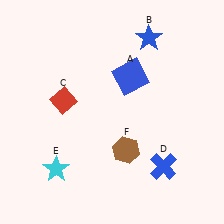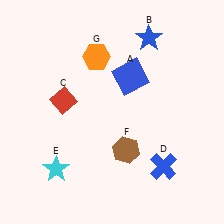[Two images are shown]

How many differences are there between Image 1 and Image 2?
There is 1 difference between the two images.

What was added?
An orange hexagon (G) was added in Image 2.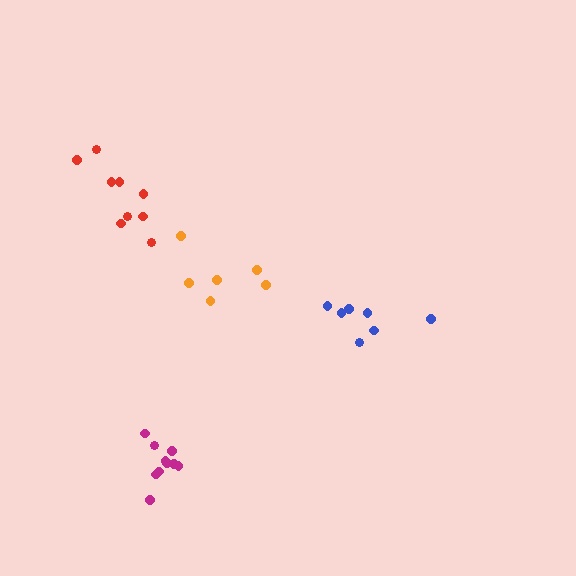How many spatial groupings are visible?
There are 4 spatial groupings.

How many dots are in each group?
Group 1: 6 dots, Group 2: 9 dots, Group 3: 7 dots, Group 4: 10 dots (32 total).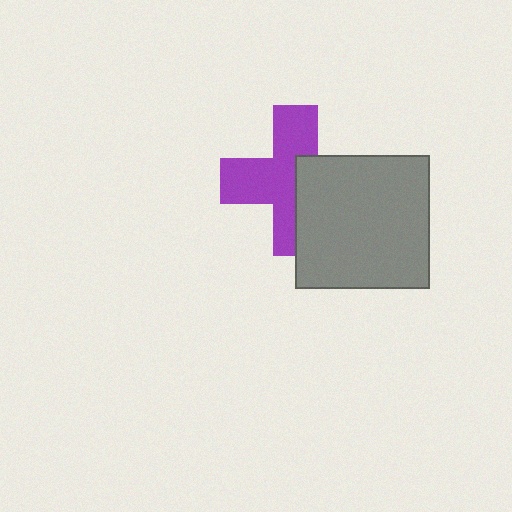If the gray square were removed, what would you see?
You would see the complete purple cross.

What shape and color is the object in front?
The object in front is a gray square.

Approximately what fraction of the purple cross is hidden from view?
Roughly 40% of the purple cross is hidden behind the gray square.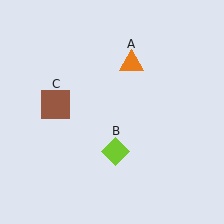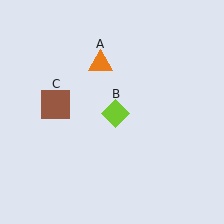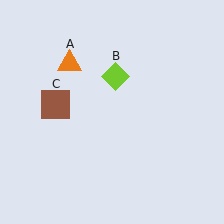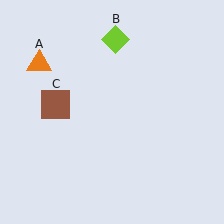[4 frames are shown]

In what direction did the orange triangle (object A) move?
The orange triangle (object A) moved left.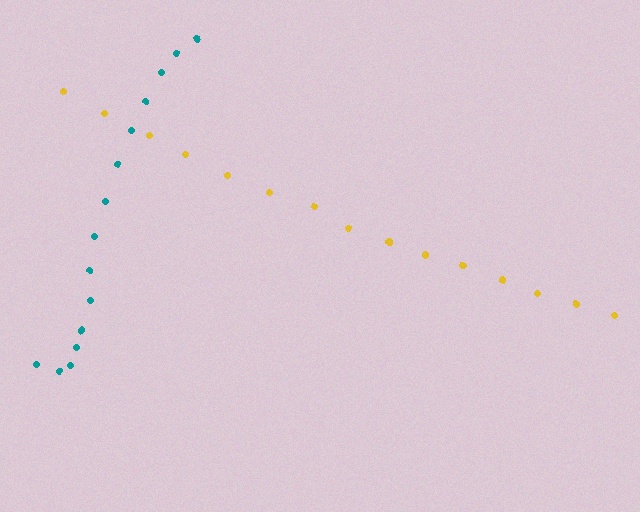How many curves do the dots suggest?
There are 2 distinct paths.